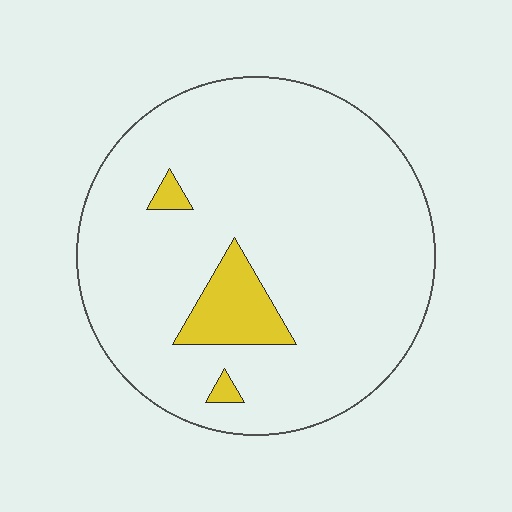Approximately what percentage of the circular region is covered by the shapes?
Approximately 10%.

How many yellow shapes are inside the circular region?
3.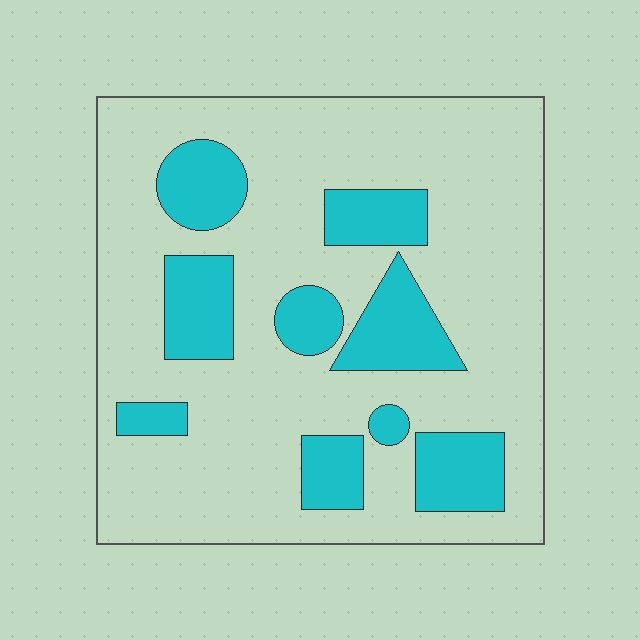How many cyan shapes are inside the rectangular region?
9.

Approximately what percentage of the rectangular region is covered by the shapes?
Approximately 25%.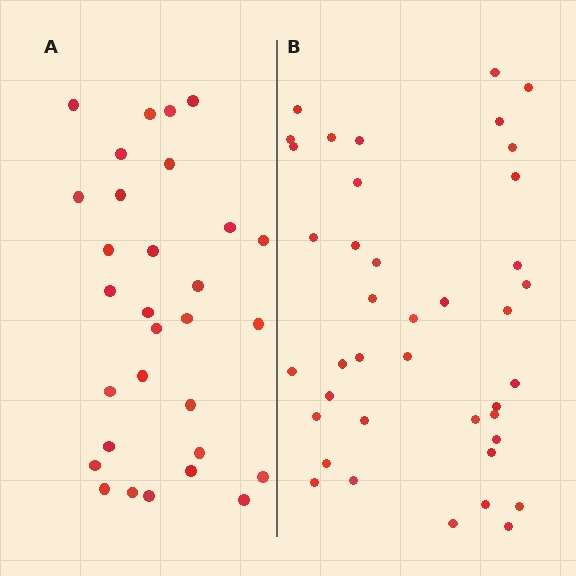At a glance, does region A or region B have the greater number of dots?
Region B (the right region) has more dots.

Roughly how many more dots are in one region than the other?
Region B has roughly 10 or so more dots than region A.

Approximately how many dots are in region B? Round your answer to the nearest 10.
About 40 dots.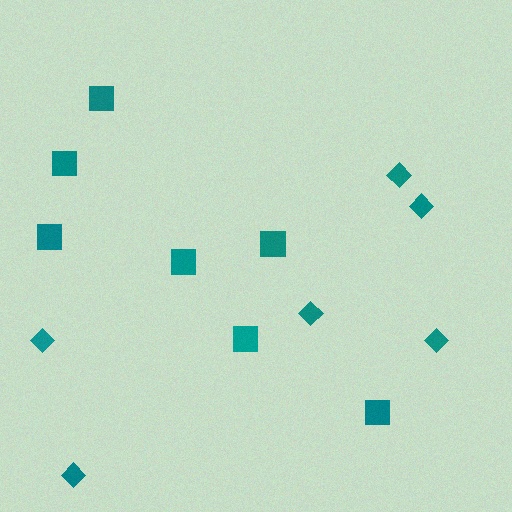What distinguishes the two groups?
There are 2 groups: one group of squares (7) and one group of diamonds (6).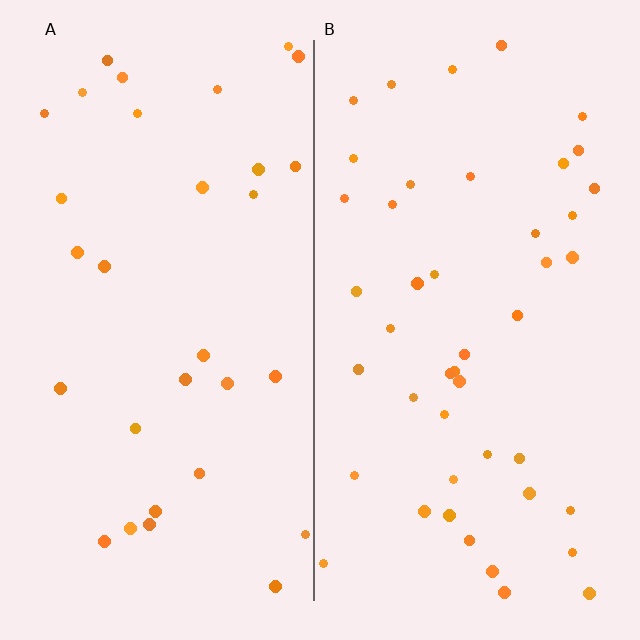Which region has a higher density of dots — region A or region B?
B (the right).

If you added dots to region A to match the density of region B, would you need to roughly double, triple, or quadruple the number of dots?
Approximately double.